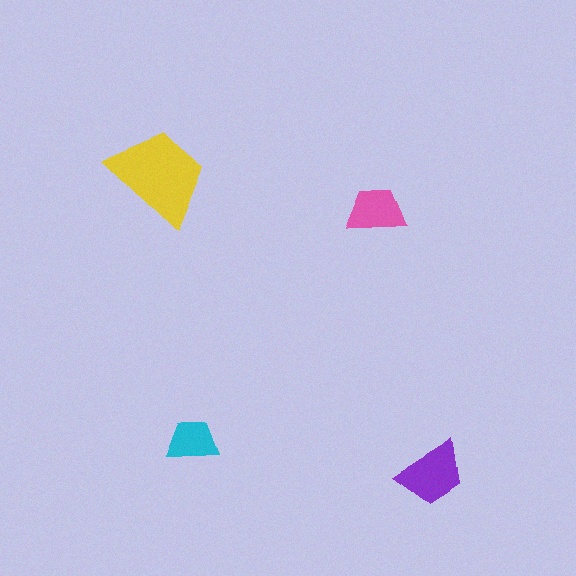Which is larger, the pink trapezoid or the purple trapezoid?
The purple one.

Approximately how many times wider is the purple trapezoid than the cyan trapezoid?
About 1.5 times wider.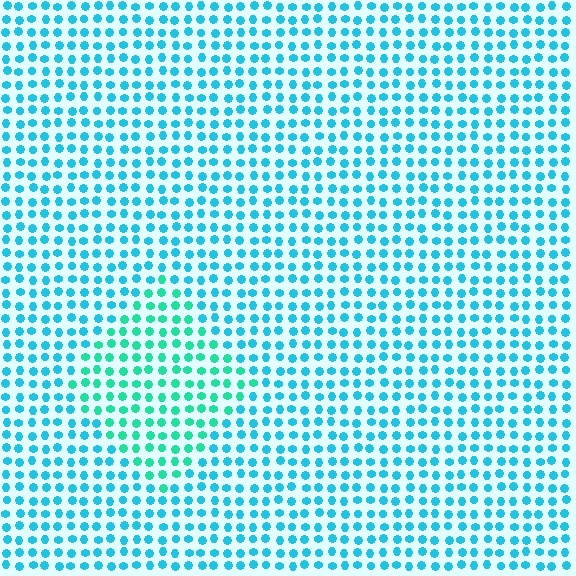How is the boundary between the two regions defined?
The boundary is defined purely by a slight shift in hue (about 30 degrees). Spacing, size, and orientation are identical on both sides.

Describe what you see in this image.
The image is filled with small cyan elements in a uniform arrangement. A diamond-shaped region is visible where the elements are tinted to a slightly different hue, forming a subtle color boundary.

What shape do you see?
I see a diamond.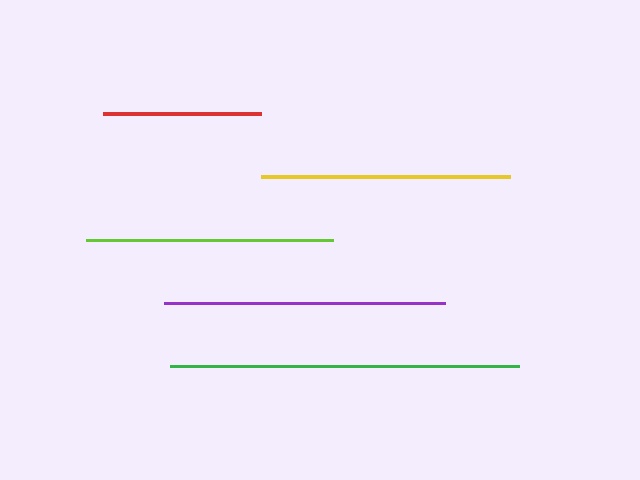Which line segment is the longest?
The green line is the longest at approximately 349 pixels.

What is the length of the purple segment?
The purple segment is approximately 281 pixels long.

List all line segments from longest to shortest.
From longest to shortest: green, purple, yellow, lime, red.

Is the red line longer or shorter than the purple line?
The purple line is longer than the red line.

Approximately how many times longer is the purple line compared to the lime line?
The purple line is approximately 1.1 times the length of the lime line.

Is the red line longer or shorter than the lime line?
The lime line is longer than the red line.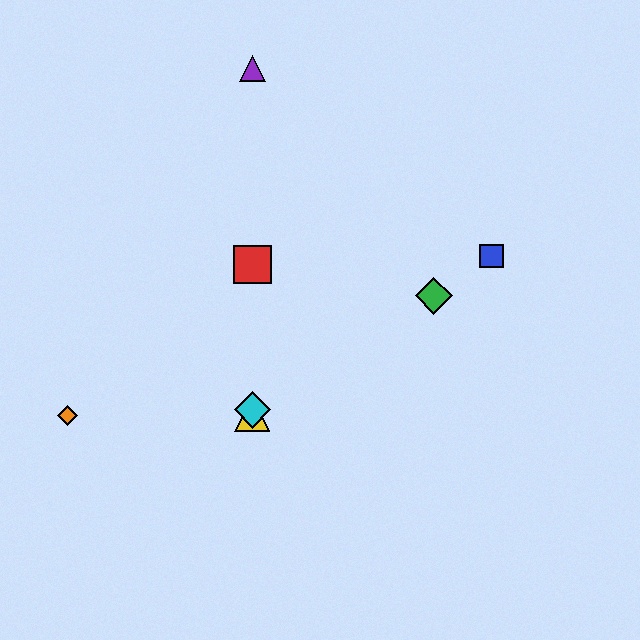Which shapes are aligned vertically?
The red square, the yellow triangle, the purple triangle, the cyan diamond are aligned vertically.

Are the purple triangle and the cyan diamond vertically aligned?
Yes, both are at x≈252.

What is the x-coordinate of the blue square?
The blue square is at x≈492.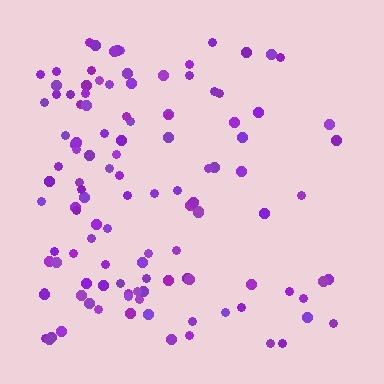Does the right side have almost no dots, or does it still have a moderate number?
Still a moderate number, just noticeably fewer than the left.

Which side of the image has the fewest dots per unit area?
The right.